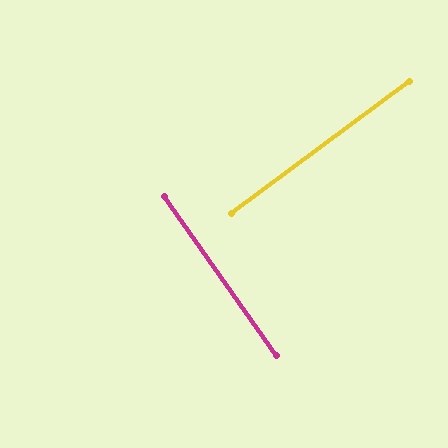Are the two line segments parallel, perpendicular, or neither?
Perpendicular — they meet at approximately 89°.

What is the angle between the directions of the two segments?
Approximately 89 degrees.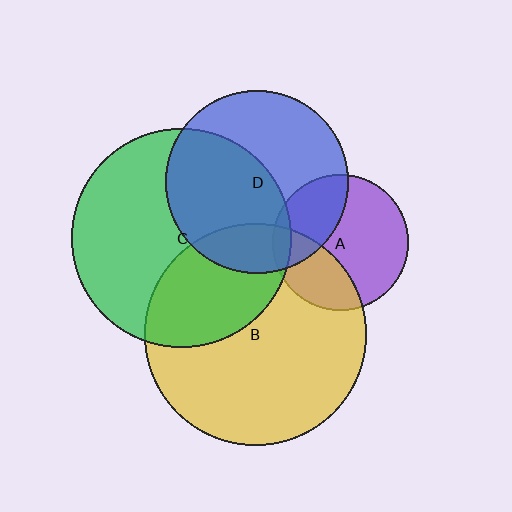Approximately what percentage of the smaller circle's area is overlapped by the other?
Approximately 35%.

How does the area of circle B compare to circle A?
Approximately 2.7 times.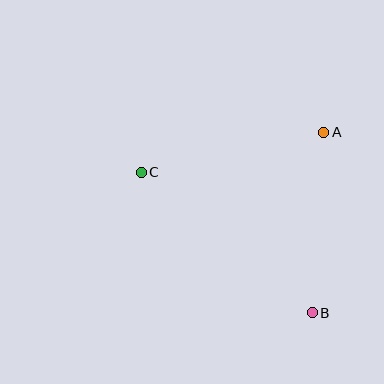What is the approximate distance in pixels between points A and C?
The distance between A and C is approximately 187 pixels.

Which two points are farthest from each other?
Points B and C are farthest from each other.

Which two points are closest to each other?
Points A and B are closest to each other.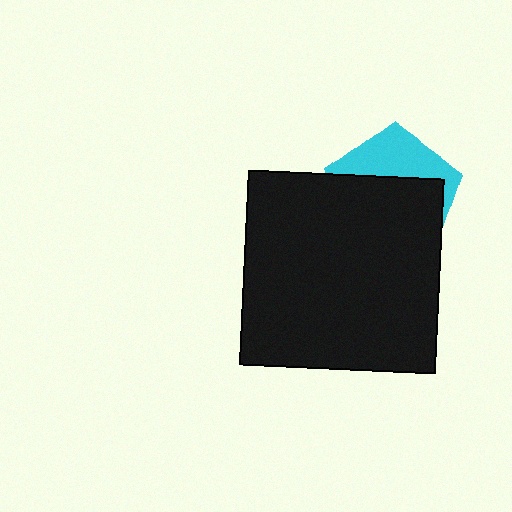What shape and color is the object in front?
The object in front is a black square.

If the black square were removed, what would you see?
You would see the complete cyan pentagon.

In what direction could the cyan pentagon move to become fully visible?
The cyan pentagon could move up. That would shift it out from behind the black square entirely.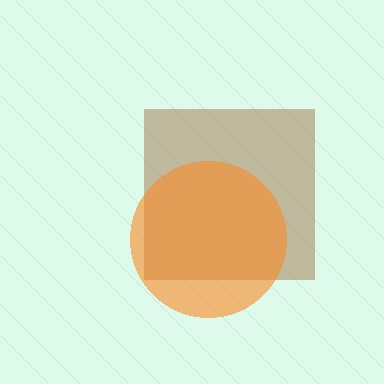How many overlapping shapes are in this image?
There are 2 overlapping shapes in the image.